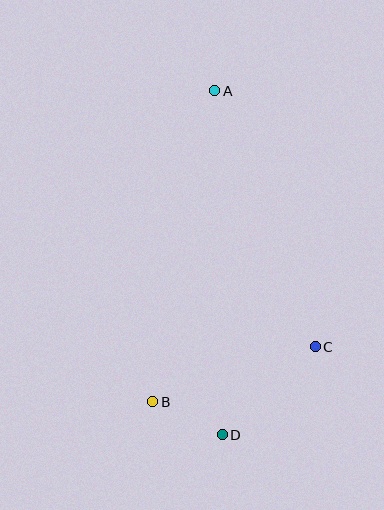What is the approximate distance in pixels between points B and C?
The distance between B and C is approximately 172 pixels.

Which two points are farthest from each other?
Points A and D are farthest from each other.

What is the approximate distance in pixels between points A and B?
The distance between A and B is approximately 317 pixels.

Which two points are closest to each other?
Points B and D are closest to each other.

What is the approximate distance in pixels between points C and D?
The distance between C and D is approximately 128 pixels.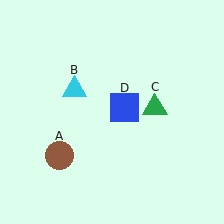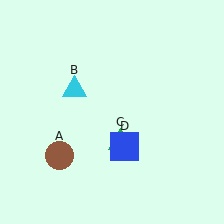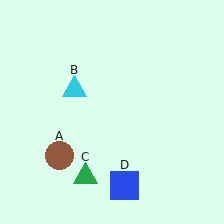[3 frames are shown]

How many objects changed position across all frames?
2 objects changed position: green triangle (object C), blue square (object D).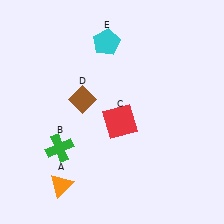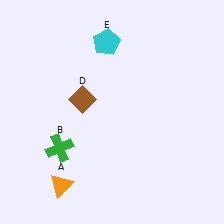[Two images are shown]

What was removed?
The red square (C) was removed in Image 2.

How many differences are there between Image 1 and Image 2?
There is 1 difference between the two images.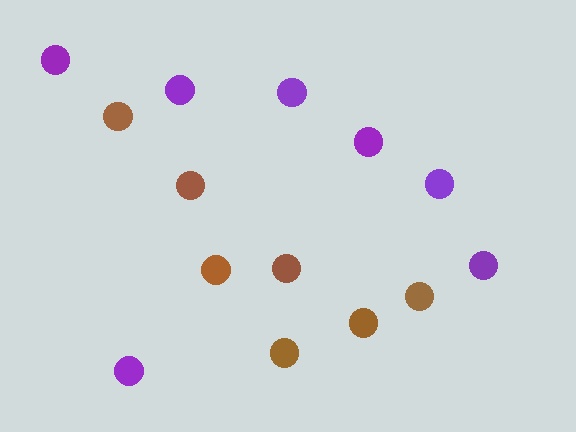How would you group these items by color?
There are 2 groups: one group of brown circles (7) and one group of purple circles (7).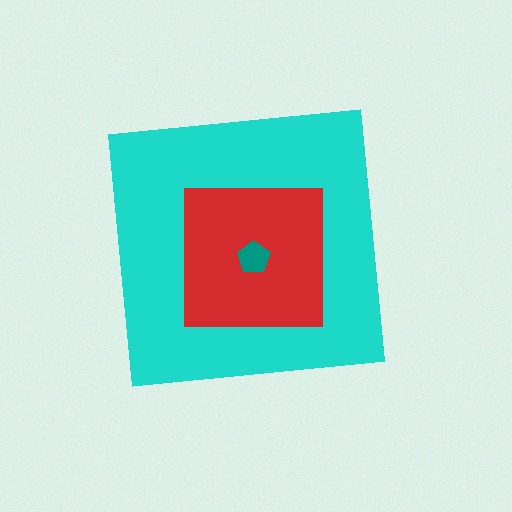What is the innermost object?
The teal pentagon.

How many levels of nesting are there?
3.